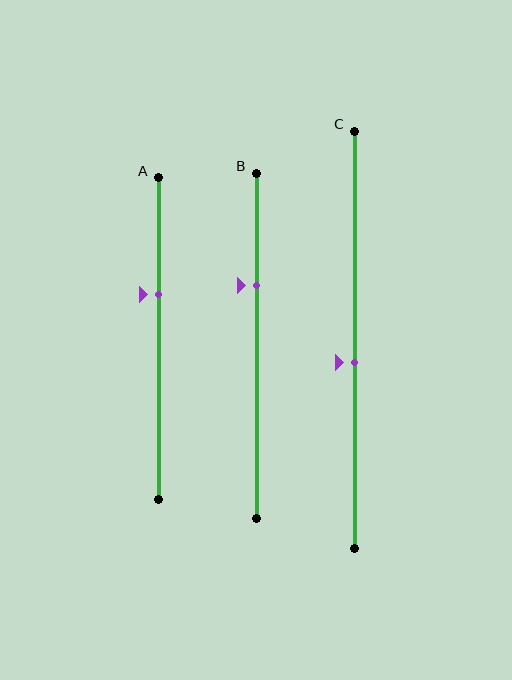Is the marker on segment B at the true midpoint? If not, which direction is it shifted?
No, the marker on segment B is shifted upward by about 17% of the segment length.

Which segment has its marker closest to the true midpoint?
Segment C has its marker closest to the true midpoint.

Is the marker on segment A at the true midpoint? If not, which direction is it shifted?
No, the marker on segment A is shifted upward by about 14% of the segment length.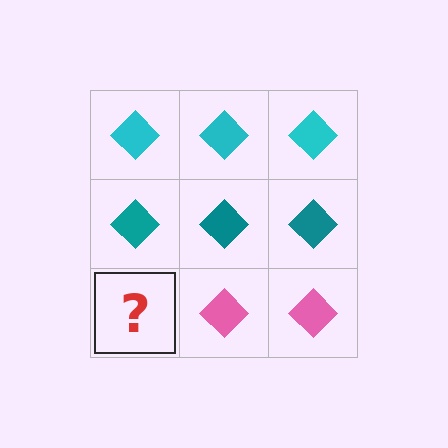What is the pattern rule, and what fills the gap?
The rule is that each row has a consistent color. The gap should be filled with a pink diamond.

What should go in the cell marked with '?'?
The missing cell should contain a pink diamond.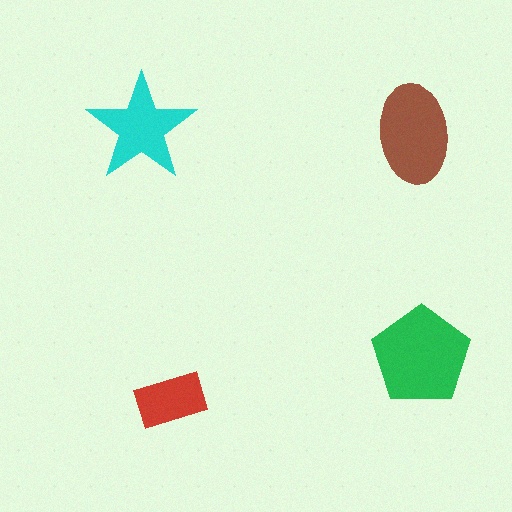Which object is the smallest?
The red rectangle.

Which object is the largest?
The green pentagon.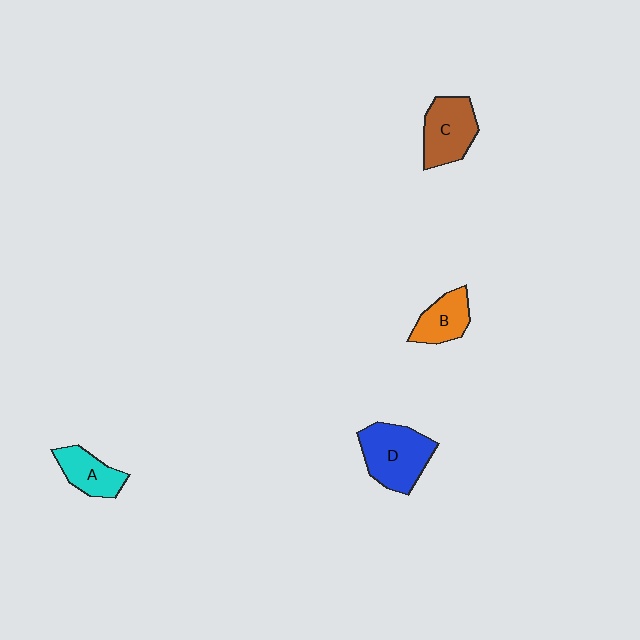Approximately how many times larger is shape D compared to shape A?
Approximately 1.6 times.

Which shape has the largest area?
Shape D (blue).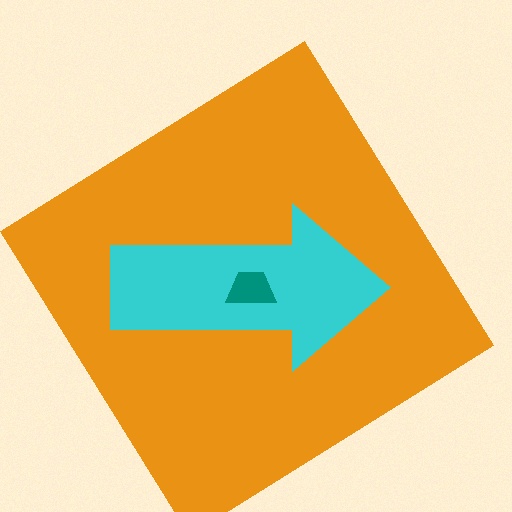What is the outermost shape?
The orange diamond.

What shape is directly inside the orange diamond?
The cyan arrow.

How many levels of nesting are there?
3.